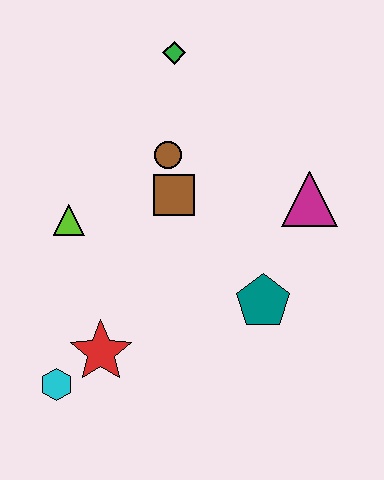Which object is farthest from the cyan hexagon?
The green diamond is farthest from the cyan hexagon.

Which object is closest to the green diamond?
The brown circle is closest to the green diamond.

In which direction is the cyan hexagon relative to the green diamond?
The cyan hexagon is below the green diamond.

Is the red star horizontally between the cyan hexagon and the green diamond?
Yes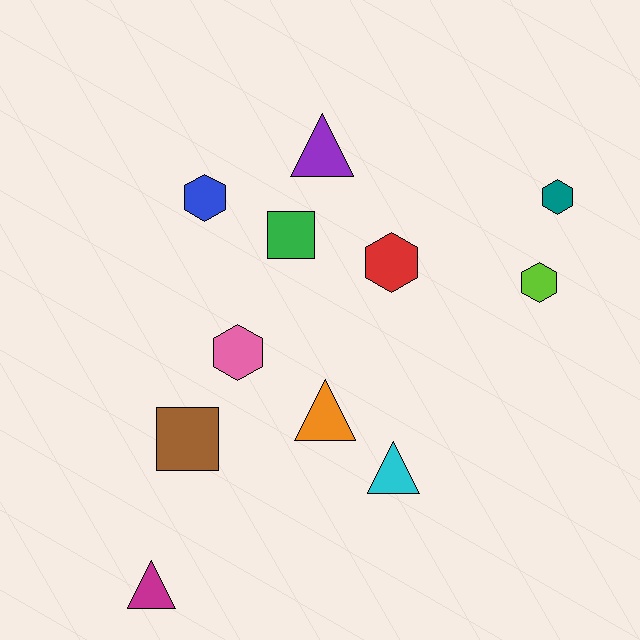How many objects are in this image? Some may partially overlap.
There are 11 objects.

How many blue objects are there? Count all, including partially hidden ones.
There is 1 blue object.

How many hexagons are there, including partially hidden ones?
There are 5 hexagons.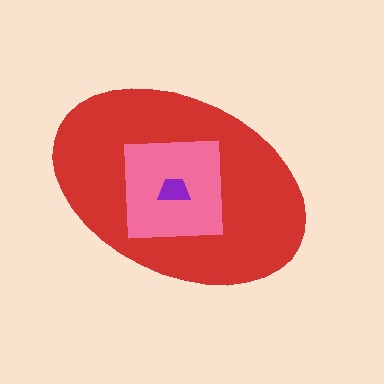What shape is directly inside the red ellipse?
The pink square.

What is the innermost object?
The purple trapezoid.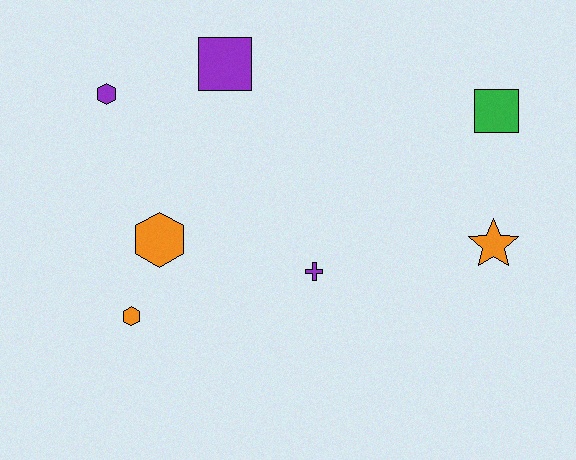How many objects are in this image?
There are 7 objects.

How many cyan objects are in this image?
There are no cyan objects.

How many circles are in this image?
There are no circles.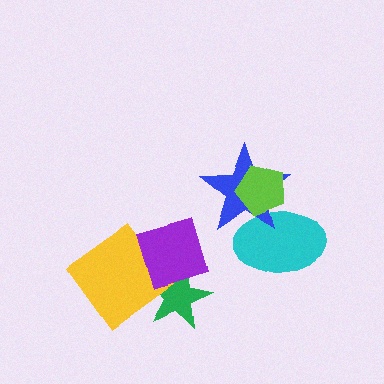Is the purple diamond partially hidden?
No, no other shape covers it.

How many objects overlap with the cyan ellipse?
2 objects overlap with the cyan ellipse.